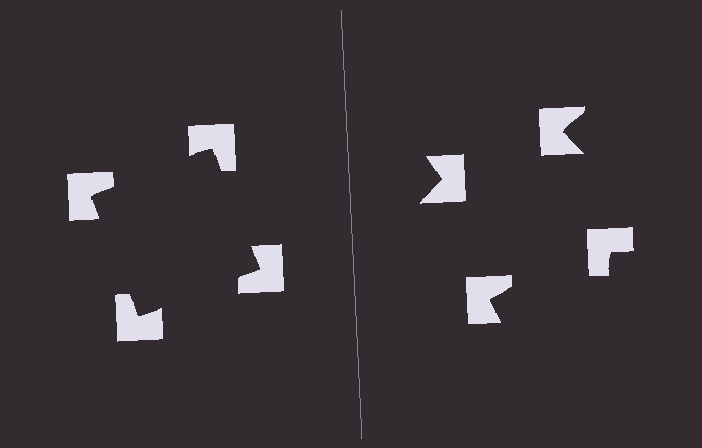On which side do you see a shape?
An illusory square appears on the left side. On the right side the wedge cuts are rotated, so no coherent shape forms.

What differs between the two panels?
The notched squares are positioned identically on both sides; only the wedge orientations differ. On the left they align to a square; on the right they are misaligned.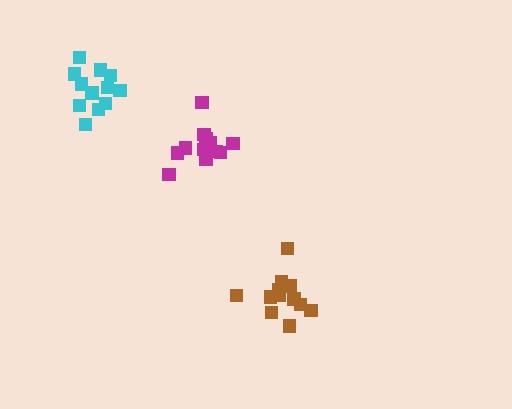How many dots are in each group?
Group 1: 12 dots, Group 2: 12 dots, Group 3: 12 dots (36 total).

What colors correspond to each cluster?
The clusters are colored: cyan, brown, magenta.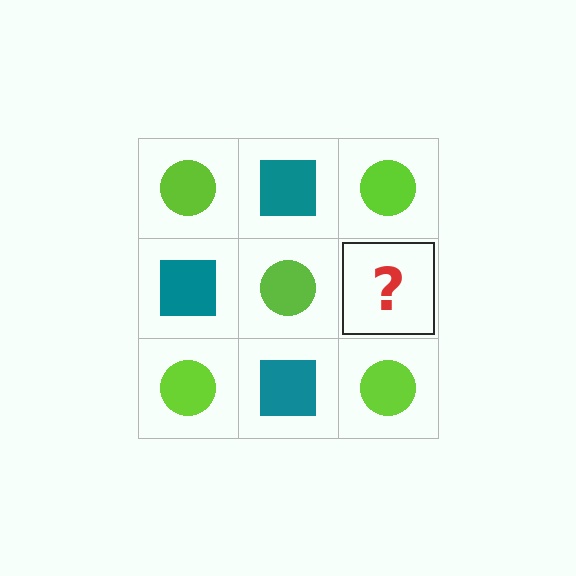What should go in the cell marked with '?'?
The missing cell should contain a teal square.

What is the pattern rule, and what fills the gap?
The rule is that it alternates lime circle and teal square in a checkerboard pattern. The gap should be filled with a teal square.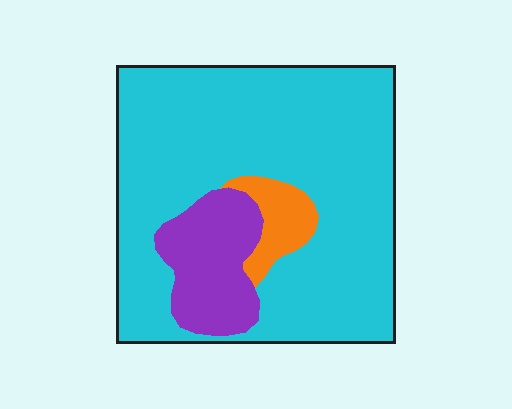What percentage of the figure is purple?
Purple covers around 15% of the figure.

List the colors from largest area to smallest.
From largest to smallest: cyan, purple, orange.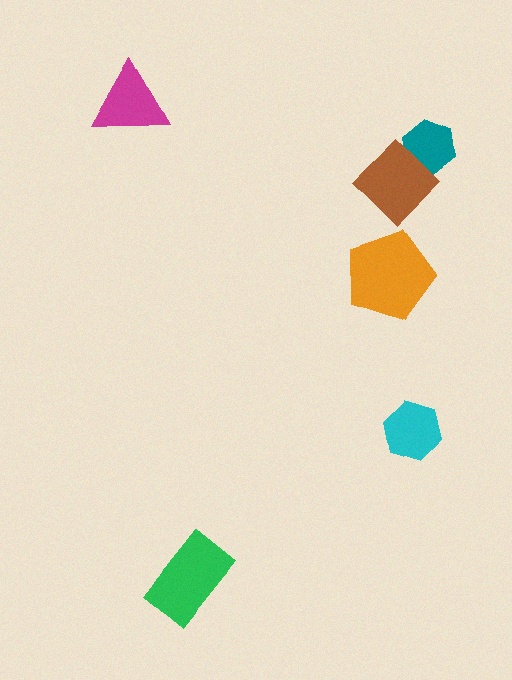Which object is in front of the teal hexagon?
The brown diamond is in front of the teal hexagon.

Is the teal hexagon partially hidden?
Yes, it is partially covered by another shape.